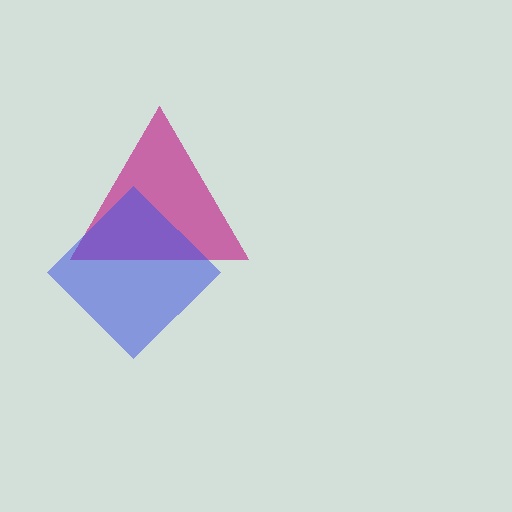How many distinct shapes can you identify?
There are 2 distinct shapes: a magenta triangle, a blue diamond.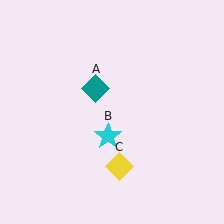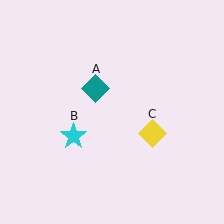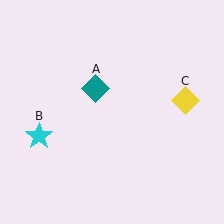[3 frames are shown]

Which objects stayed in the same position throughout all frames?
Teal diamond (object A) remained stationary.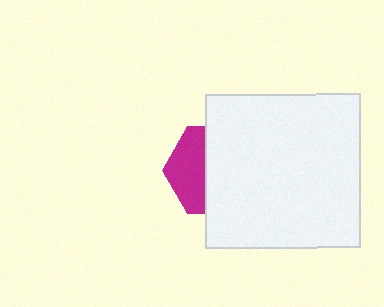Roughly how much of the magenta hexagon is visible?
A small part of it is visible (roughly 41%).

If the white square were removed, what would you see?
You would see the complete magenta hexagon.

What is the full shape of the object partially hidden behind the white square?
The partially hidden object is a magenta hexagon.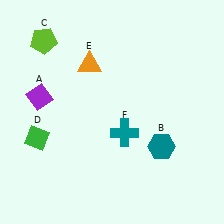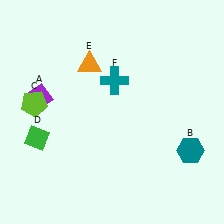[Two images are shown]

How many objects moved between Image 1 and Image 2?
3 objects moved between the two images.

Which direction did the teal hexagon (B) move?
The teal hexagon (B) moved right.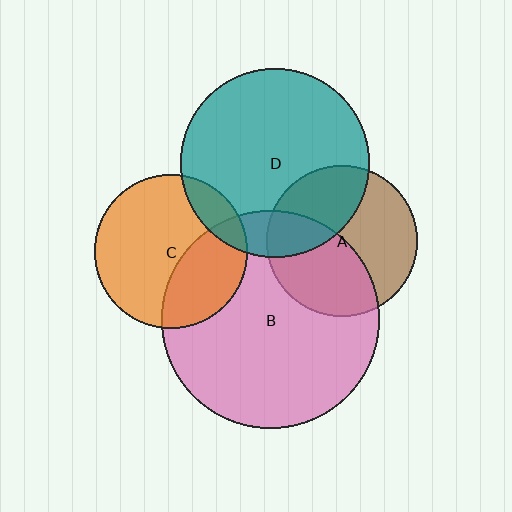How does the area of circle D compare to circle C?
Approximately 1.5 times.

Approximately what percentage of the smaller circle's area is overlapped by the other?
Approximately 15%.